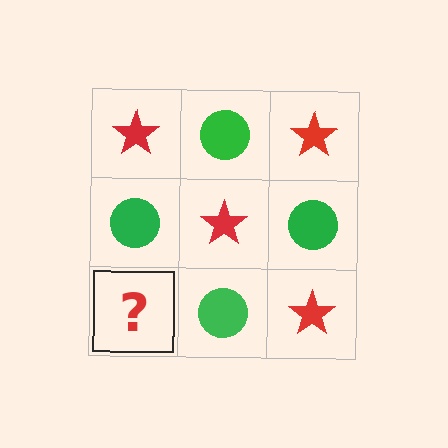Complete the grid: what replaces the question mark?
The question mark should be replaced with a red star.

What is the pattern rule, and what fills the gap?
The rule is that it alternates red star and green circle in a checkerboard pattern. The gap should be filled with a red star.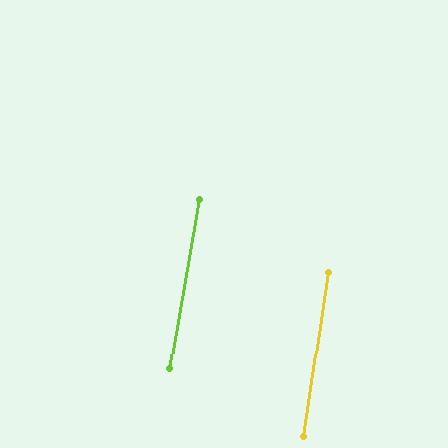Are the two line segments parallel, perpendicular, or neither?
Parallel — their directions differ by only 1.1°.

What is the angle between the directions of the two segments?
Approximately 1 degree.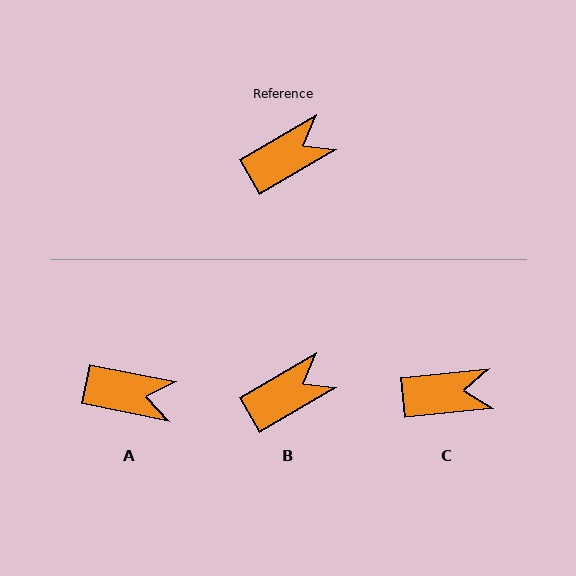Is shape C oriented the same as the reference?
No, it is off by about 24 degrees.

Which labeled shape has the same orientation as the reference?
B.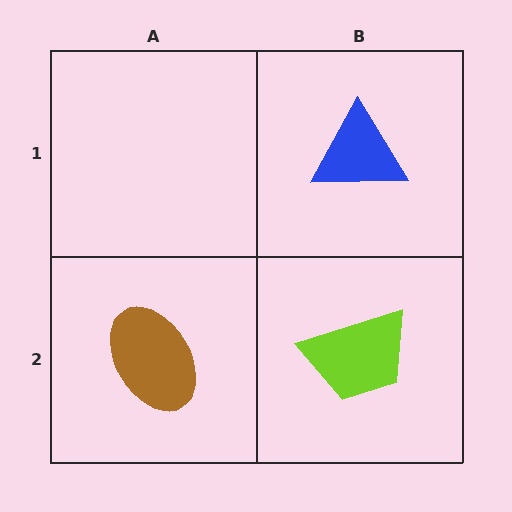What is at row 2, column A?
A brown ellipse.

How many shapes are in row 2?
2 shapes.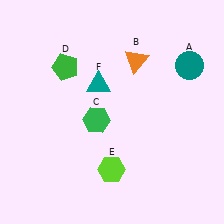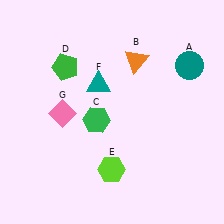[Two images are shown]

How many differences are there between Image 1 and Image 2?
There is 1 difference between the two images.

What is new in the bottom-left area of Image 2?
A pink diamond (G) was added in the bottom-left area of Image 2.